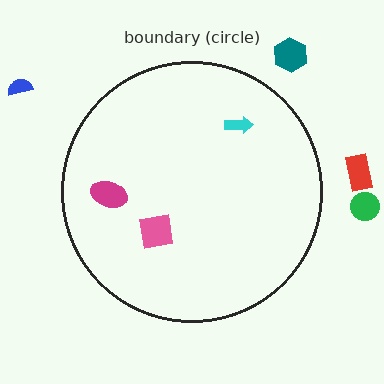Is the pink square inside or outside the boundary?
Inside.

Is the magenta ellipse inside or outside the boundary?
Inside.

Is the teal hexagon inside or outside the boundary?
Outside.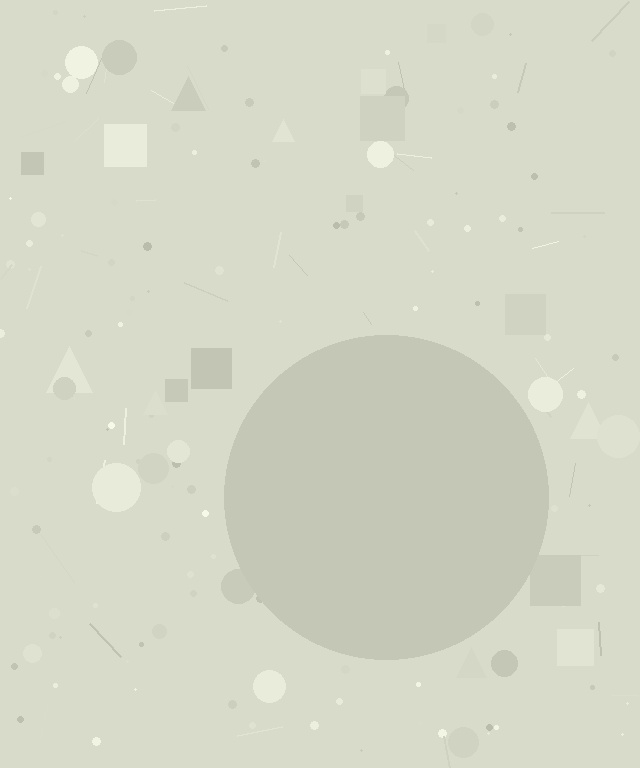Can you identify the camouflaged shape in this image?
The camouflaged shape is a circle.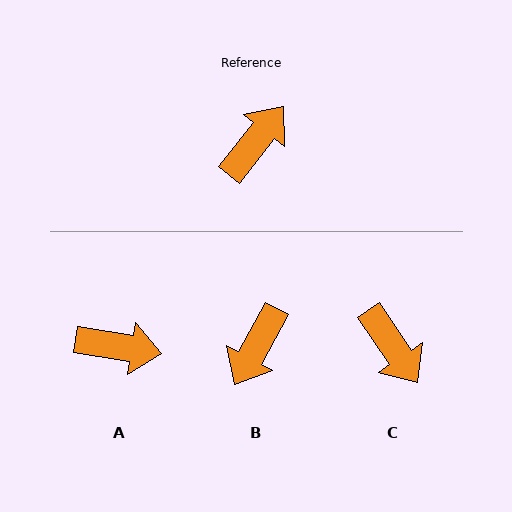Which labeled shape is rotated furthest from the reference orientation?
B, about 171 degrees away.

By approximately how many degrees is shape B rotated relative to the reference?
Approximately 171 degrees clockwise.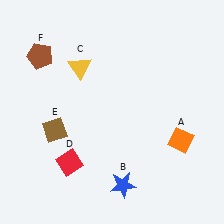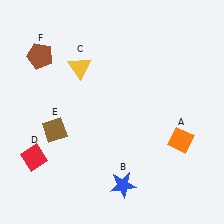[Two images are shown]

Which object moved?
The red diamond (D) moved left.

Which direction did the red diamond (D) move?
The red diamond (D) moved left.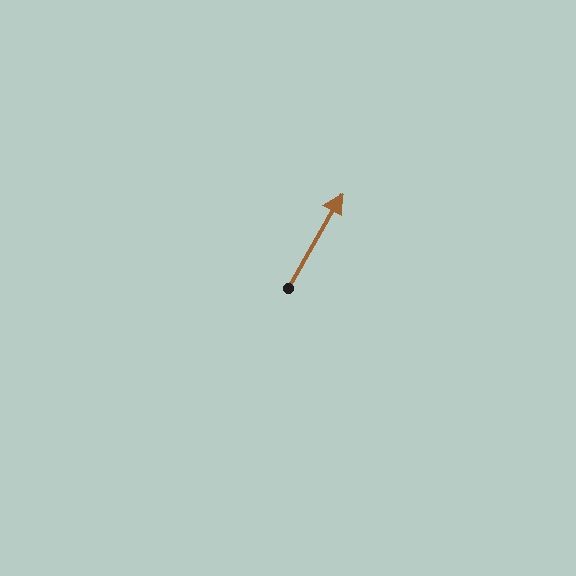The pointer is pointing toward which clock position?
Roughly 1 o'clock.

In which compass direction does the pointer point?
Northeast.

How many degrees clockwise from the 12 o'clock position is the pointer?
Approximately 30 degrees.